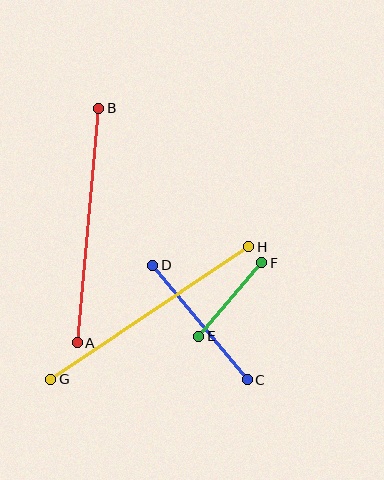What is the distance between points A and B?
The distance is approximately 235 pixels.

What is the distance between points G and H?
The distance is approximately 238 pixels.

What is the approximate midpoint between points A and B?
The midpoint is at approximately (88, 226) pixels.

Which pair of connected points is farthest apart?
Points G and H are farthest apart.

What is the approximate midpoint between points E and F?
The midpoint is at approximately (230, 299) pixels.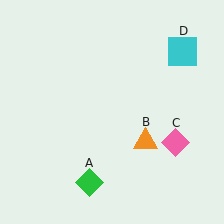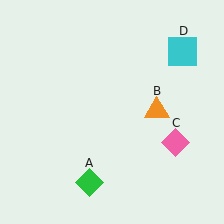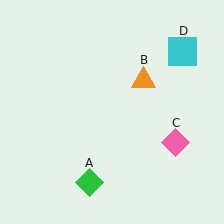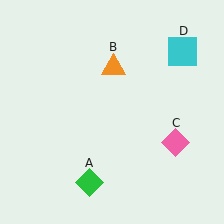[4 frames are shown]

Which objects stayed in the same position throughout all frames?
Green diamond (object A) and pink diamond (object C) and cyan square (object D) remained stationary.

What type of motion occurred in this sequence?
The orange triangle (object B) rotated counterclockwise around the center of the scene.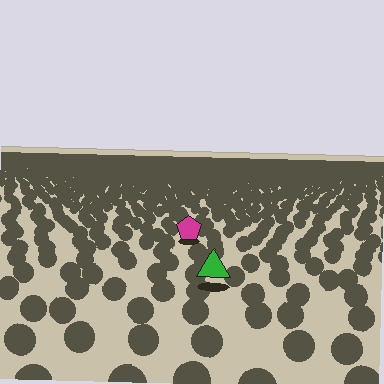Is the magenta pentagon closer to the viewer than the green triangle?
No. The green triangle is closer — you can tell from the texture gradient: the ground texture is coarser near it.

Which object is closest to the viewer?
The green triangle is closest. The texture marks near it are larger and more spread out.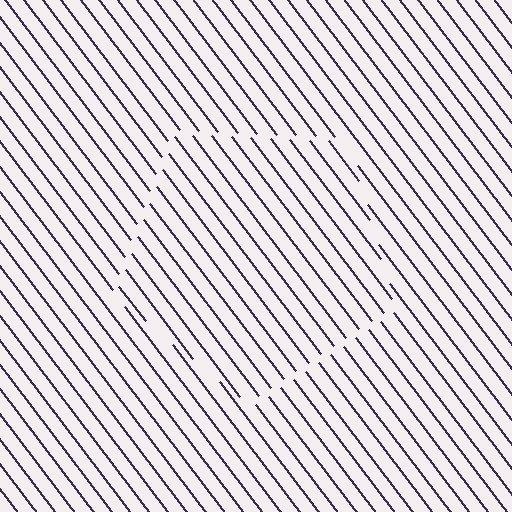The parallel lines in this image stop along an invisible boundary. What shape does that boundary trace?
An illusory pentagon. The interior of the shape contains the same grating, shifted by half a period — the contour is defined by the phase discontinuity where line-ends from the inner and outer gratings abut.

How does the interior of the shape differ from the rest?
The interior of the shape contains the same grating, shifted by half a period — the contour is defined by the phase discontinuity where line-ends from the inner and outer gratings abut.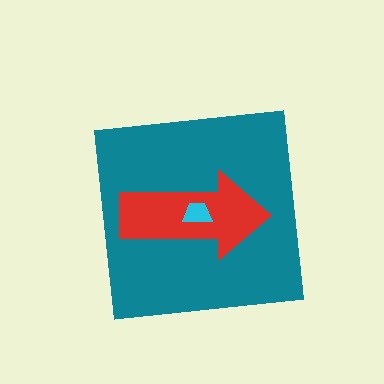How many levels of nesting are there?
3.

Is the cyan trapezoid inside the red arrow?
Yes.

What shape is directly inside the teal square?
The red arrow.